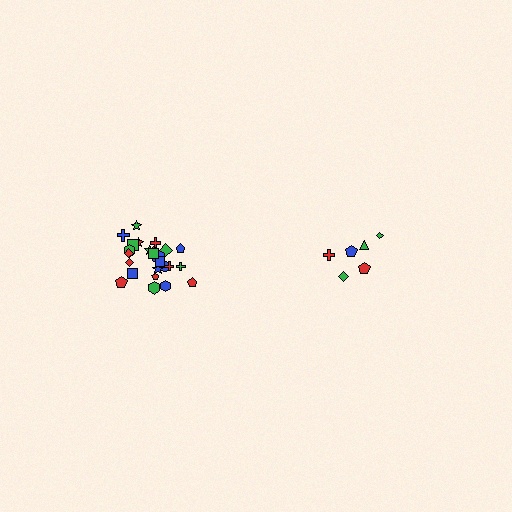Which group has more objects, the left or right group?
The left group.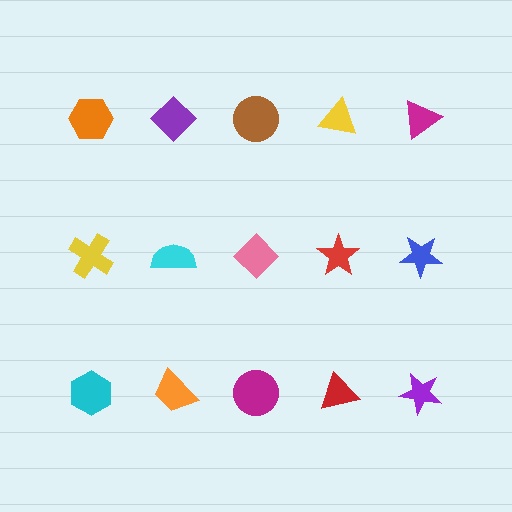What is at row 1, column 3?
A brown circle.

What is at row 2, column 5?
A blue star.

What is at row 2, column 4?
A red star.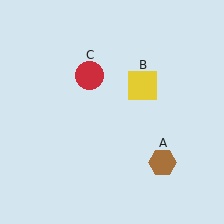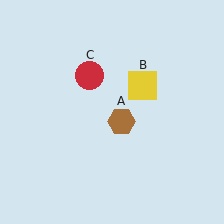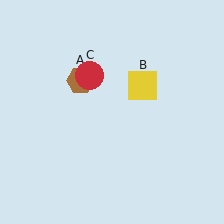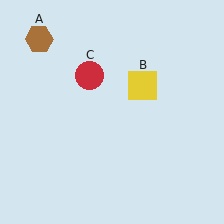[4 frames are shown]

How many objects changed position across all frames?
1 object changed position: brown hexagon (object A).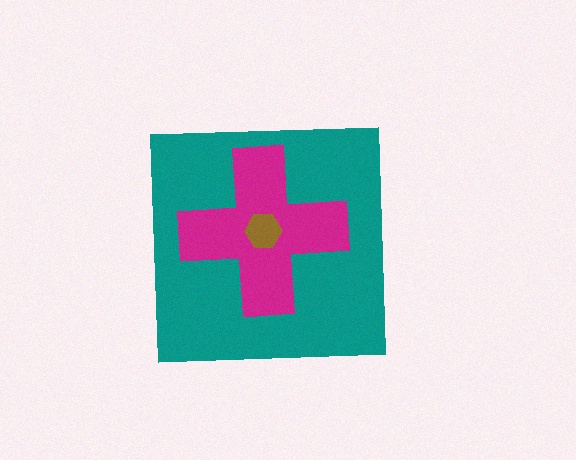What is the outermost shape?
The teal square.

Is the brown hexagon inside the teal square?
Yes.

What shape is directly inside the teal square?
The magenta cross.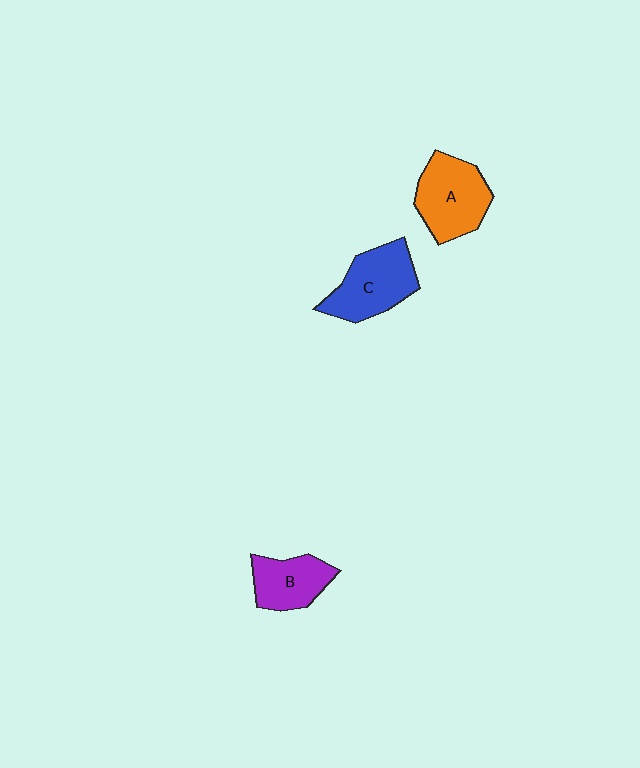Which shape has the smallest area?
Shape B (purple).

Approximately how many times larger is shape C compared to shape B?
Approximately 1.4 times.